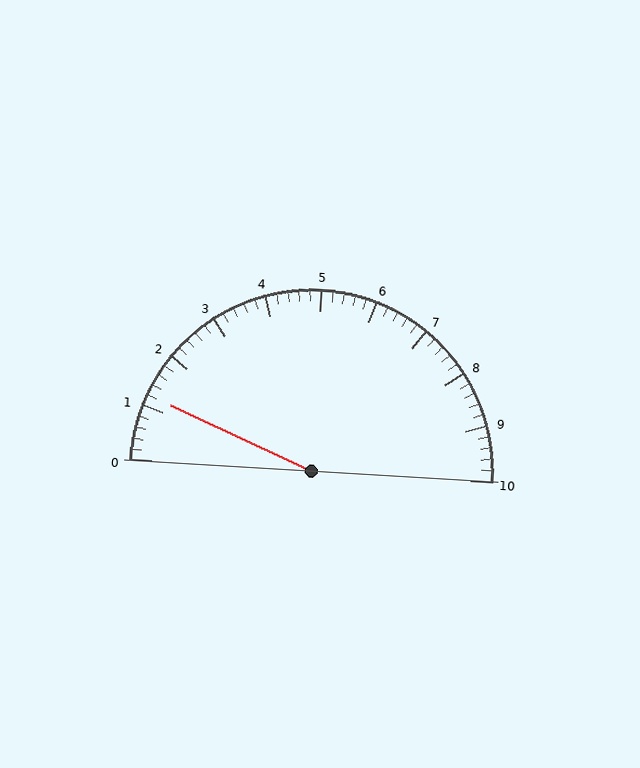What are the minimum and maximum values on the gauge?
The gauge ranges from 0 to 10.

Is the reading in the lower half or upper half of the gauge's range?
The reading is in the lower half of the range (0 to 10).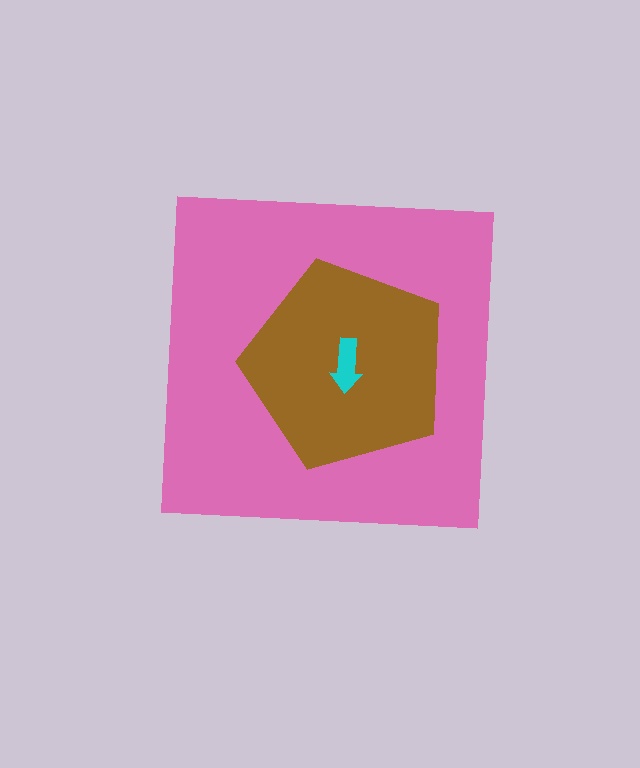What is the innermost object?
The cyan arrow.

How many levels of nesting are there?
3.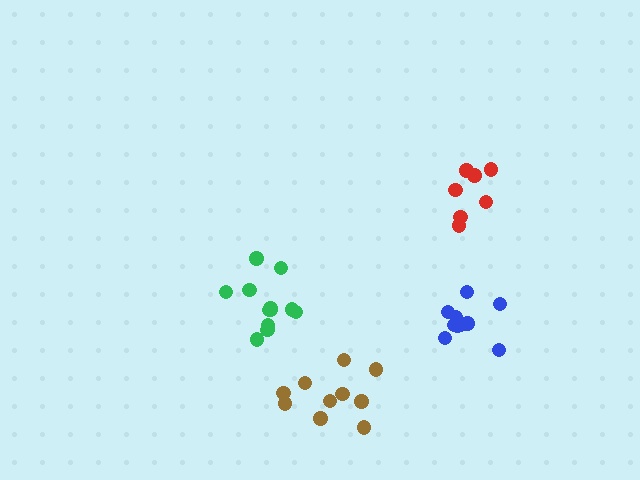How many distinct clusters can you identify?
There are 4 distinct clusters.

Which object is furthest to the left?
The green cluster is leftmost.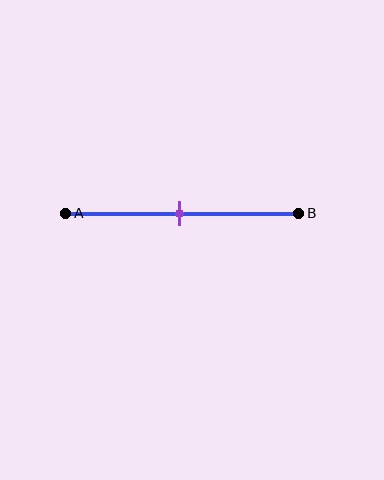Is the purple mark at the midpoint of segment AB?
Yes, the mark is approximately at the midpoint.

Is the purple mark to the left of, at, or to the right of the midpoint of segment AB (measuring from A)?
The purple mark is approximately at the midpoint of segment AB.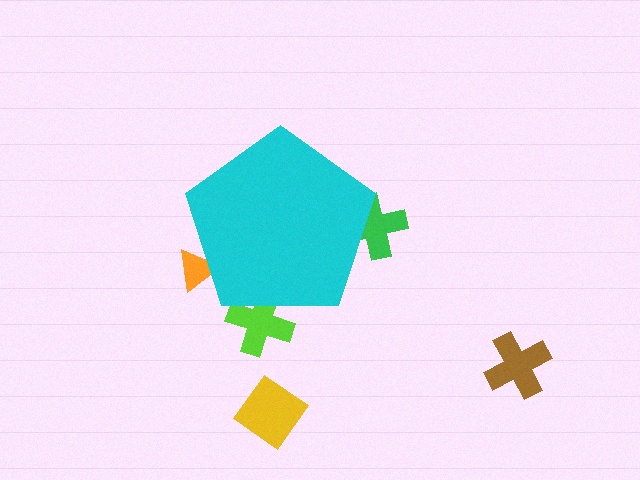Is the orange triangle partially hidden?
Yes, the orange triangle is partially hidden behind the cyan pentagon.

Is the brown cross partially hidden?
No, the brown cross is fully visible.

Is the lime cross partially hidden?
Yes, the lime cross is partially hidden behind the cyan pentagon.